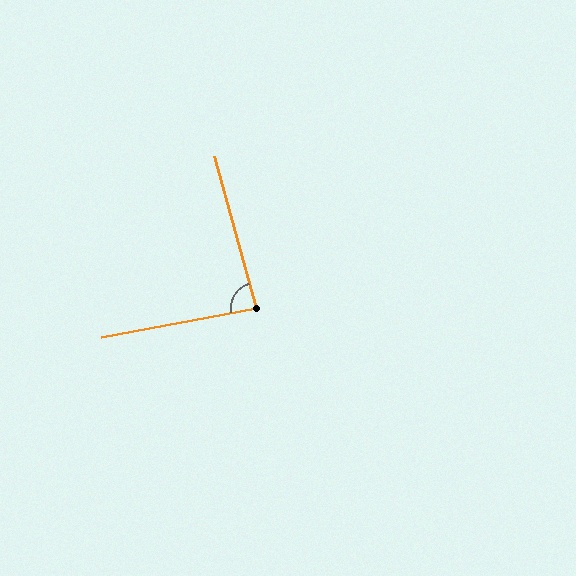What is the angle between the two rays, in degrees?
Approximately 85 degrees.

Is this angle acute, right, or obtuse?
It is approximately a right angle.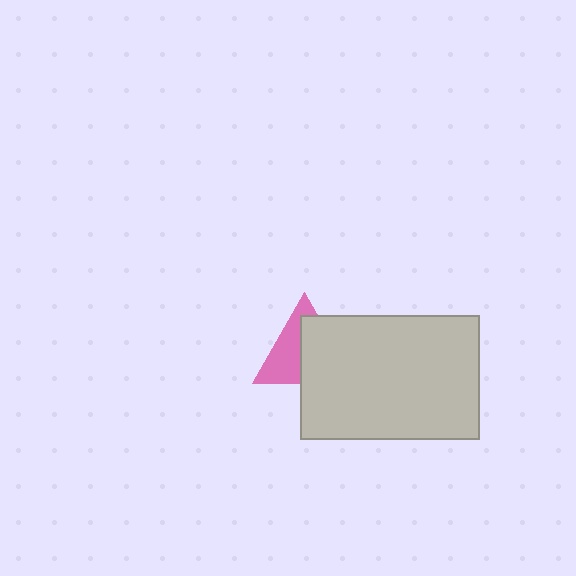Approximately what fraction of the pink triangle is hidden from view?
Roughly 54% of the pink triangle is hidden behind the light gray rectangle.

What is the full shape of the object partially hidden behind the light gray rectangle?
The partially hidden object is a pink triangle.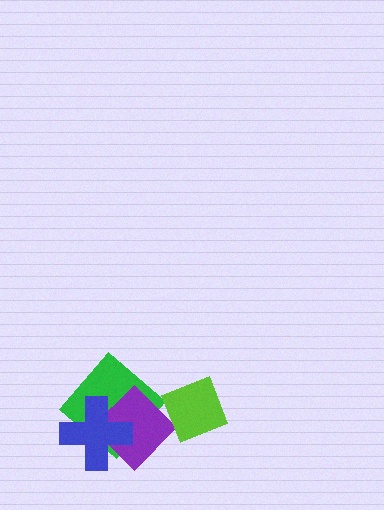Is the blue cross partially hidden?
No, no other shape covers it.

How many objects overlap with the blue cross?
2 objects overlap with the blue cross.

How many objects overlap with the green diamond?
2 objects overlap with the green diamond.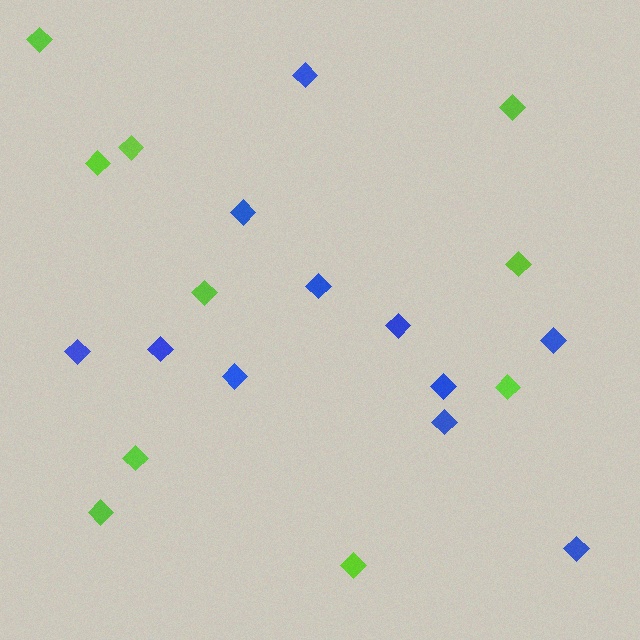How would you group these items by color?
There are 2 groups: one group of blue diamonds (11) and one group of lime diamonds (10).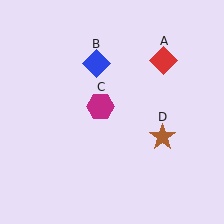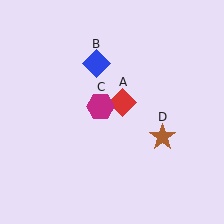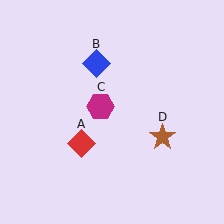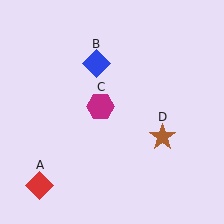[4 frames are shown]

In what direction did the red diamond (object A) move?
The red diamond (object A) moved down and to the left.